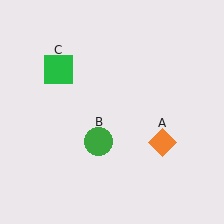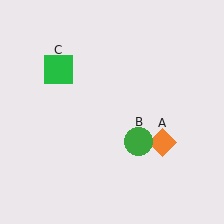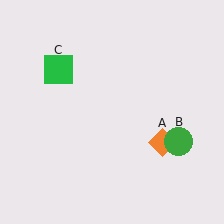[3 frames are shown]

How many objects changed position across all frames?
1 object changed position: green circle (object B).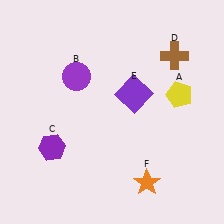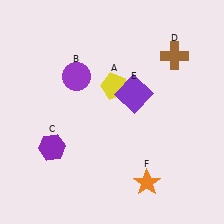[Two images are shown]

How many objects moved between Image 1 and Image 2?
1 object moved between the two images.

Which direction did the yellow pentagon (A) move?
The yellow pentagon (A) moved left.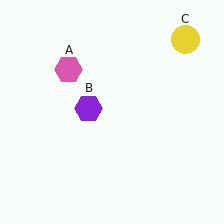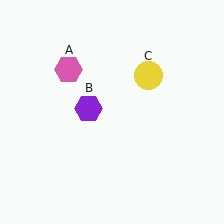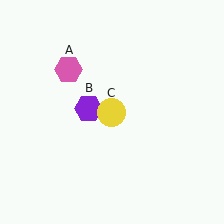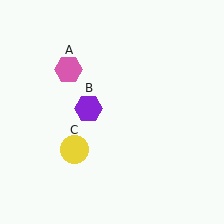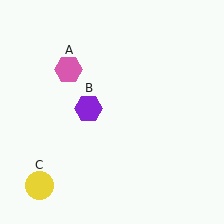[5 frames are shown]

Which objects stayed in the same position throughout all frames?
Pink hexagon (object A) and purple hexagon (object B) remained stationary.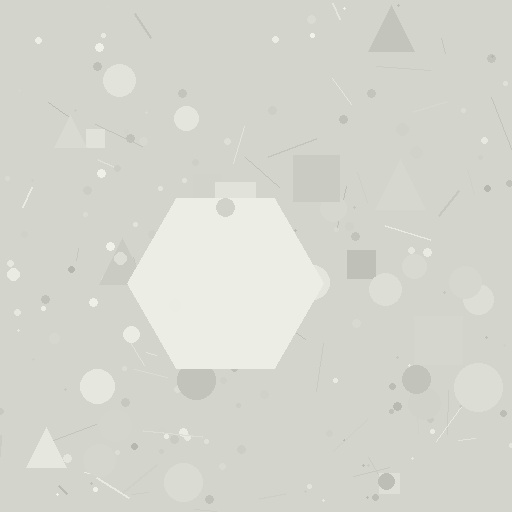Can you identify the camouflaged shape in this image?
The camouflaged shape is a hexagon.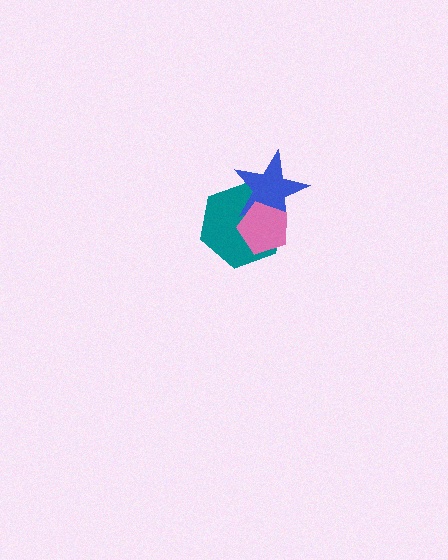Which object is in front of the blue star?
The pink pentagon is in front of the blue star.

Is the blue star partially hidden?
Yes, it is partially covered by another shape.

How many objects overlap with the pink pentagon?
2 objects overlap with the pink pentagon.